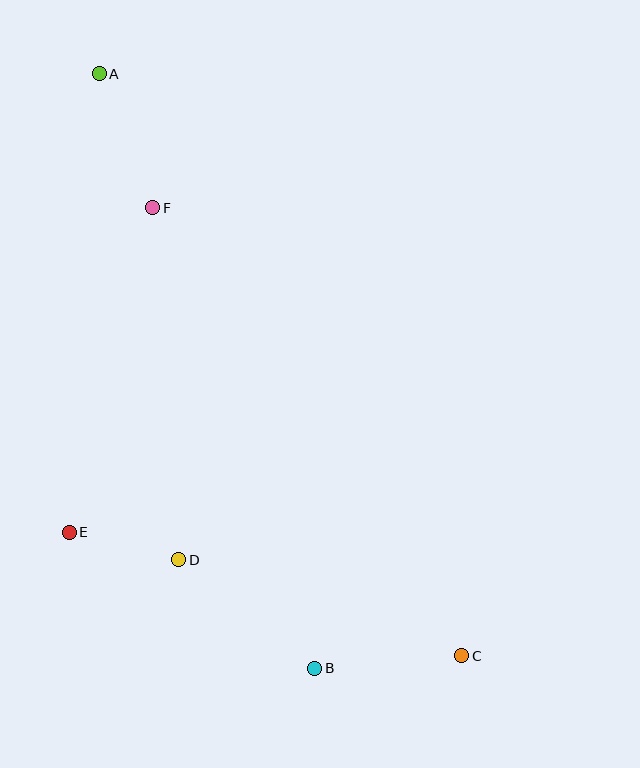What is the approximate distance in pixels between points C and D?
The distance between C and D is approximately 298 pixels.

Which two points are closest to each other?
Points D and E are closest to each other.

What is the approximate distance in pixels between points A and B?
The distance between A and B is approximately 632 pixels.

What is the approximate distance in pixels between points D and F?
The distance between D and F is approximately 353 pixels.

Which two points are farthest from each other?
Points A and C are farthest from each other.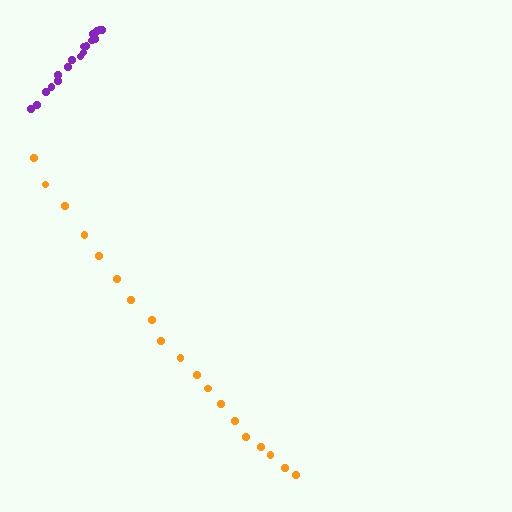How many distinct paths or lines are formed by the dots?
There are 2 distinct paths.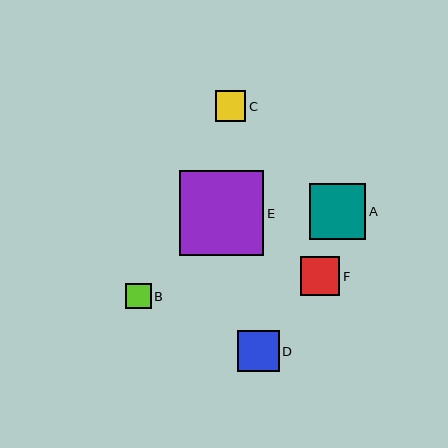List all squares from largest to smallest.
From largest to smallest: E, A, D, F, C, B.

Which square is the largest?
Square E is the largest with a size of approximately 84 pixels.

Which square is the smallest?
Square B is the smallest with a size of approximately 25 pixels.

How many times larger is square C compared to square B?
Square C is approximately 1.2 times the size of square B.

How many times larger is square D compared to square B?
Square D is approximately 1.6 times the size of square B.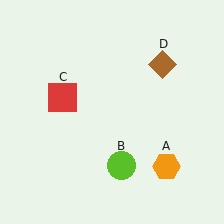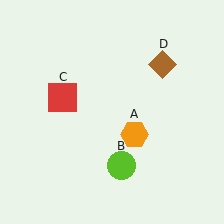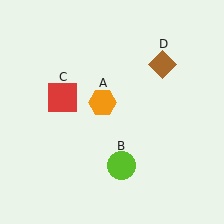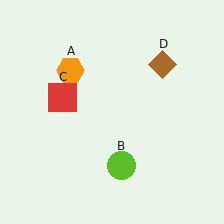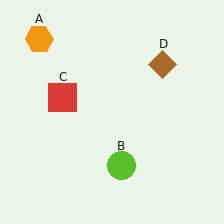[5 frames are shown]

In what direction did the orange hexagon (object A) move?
The orange hexagon (object A) moved up and to the left.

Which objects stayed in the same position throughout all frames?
Lime circle (object B) and red square (object C) and brown diamond (object D) remained stationary.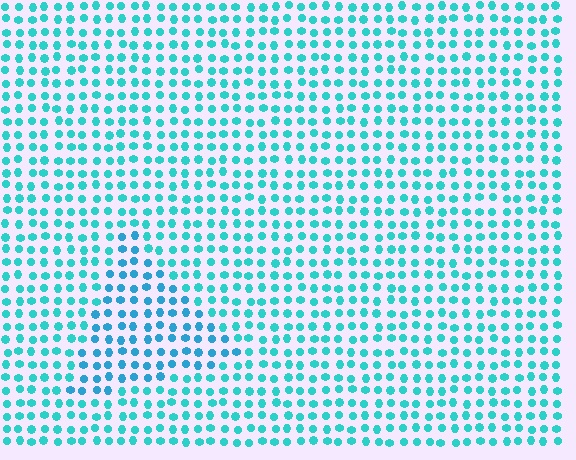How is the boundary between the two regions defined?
The boundary is defined purely by a slight shift in hue (about 21 degrees). Spacing, size, and orientation are identical on both sides.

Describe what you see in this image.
The image is filled with small cyan elements in a uniform arrangement. A triangle-shaped region is visible where the elements are tinted to a slightly different hue, forming a subtle color boundary.